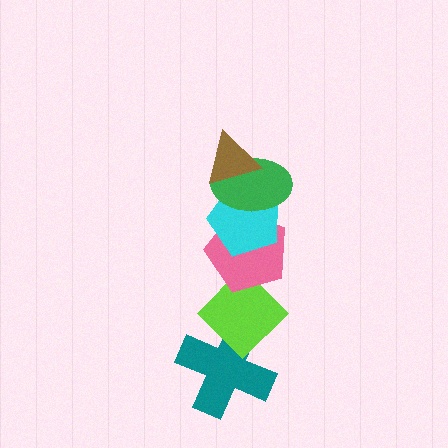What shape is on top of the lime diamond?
The pink pentagon is on top of the lime diamond.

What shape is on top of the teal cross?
The lime diamond is on top of the teal cross.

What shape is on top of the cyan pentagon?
The green ellipse is on top of the cyan pentagon.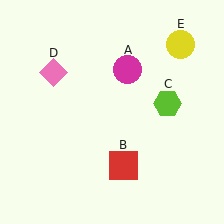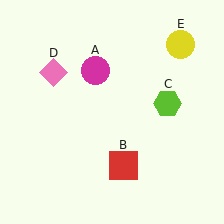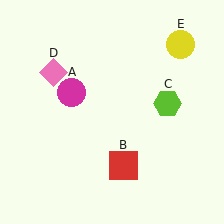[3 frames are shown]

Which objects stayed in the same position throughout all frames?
Red square (object B) and lime hexagon (object C) and pink diamond (object D) and yellow circle (object E) remained stationary.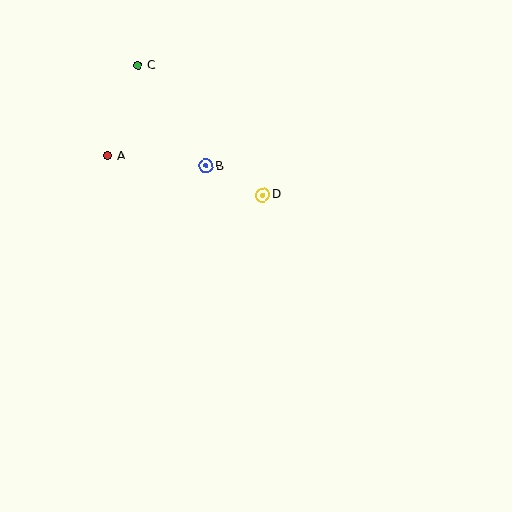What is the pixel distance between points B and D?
The distance between B and D is 63 pixels.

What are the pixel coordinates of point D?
Point D is at (262, 195).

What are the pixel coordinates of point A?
Point A is at (108, 156).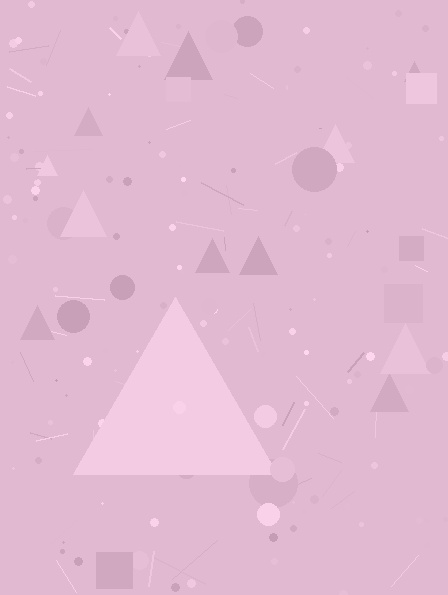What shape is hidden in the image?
A triangle is hidden in the image.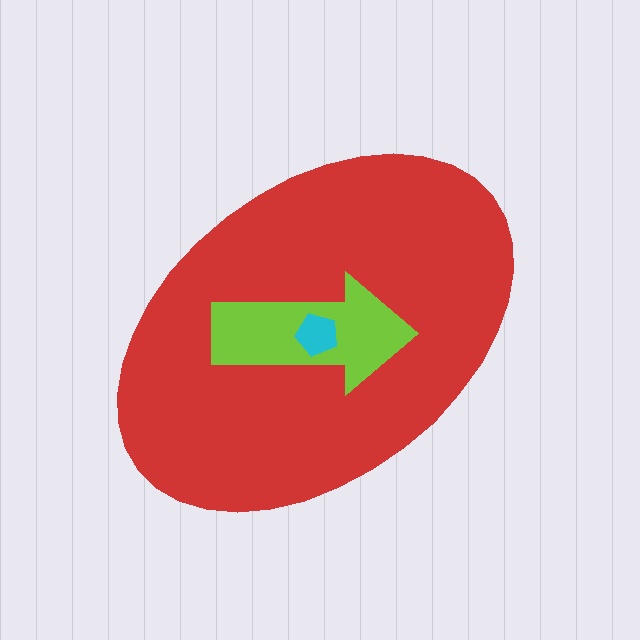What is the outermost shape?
The red ellipse.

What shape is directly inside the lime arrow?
The cyan pentagon.